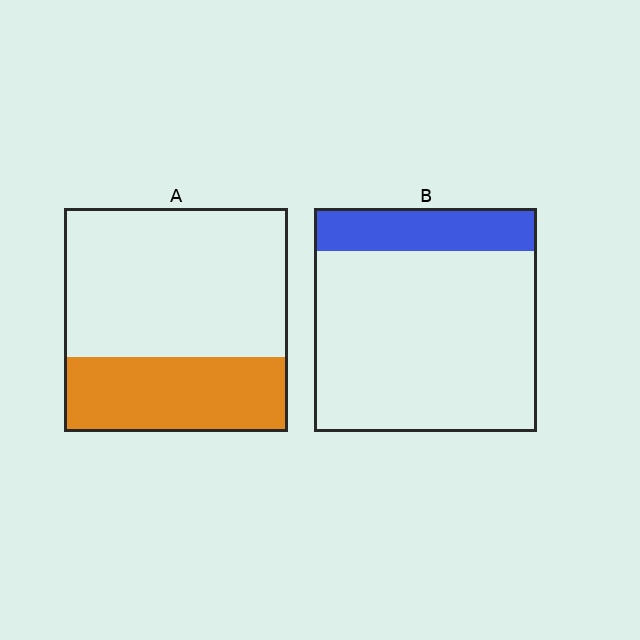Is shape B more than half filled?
No.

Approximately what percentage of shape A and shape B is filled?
A is approximately 35% and B is approximately 20%.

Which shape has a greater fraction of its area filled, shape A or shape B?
Shape A.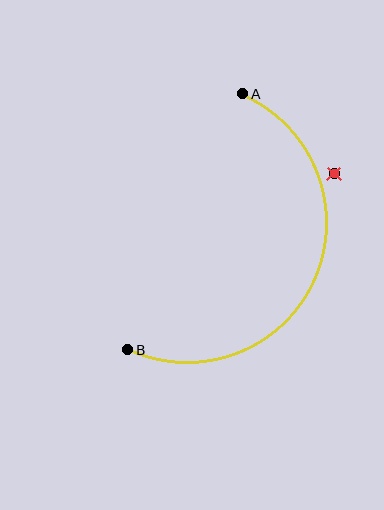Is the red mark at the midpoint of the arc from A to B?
No — the red mark does not lie on the arc at all. It sits slightly outside the curve.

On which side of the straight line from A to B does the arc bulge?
The arc bulges to the right of the straight line connecting A and B.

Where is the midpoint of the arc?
The arc midpoint is the point on the curve farthest from the straight line joining A and B. It sits to the right of that line.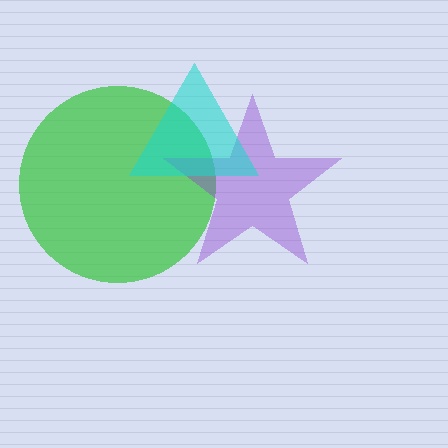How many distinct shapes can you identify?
There are 3 distinct shapes: a green circle, a purple star, a cyan triangle.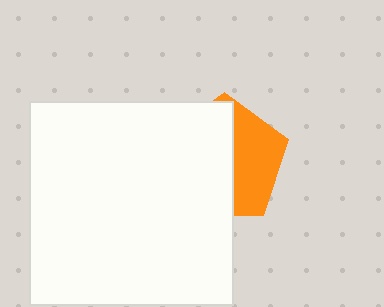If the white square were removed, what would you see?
You would see the complete orange pentagon.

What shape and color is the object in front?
The object in front is a white square.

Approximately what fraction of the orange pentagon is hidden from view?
Roughly 59% of the orange pentagon is hidden behind the white square.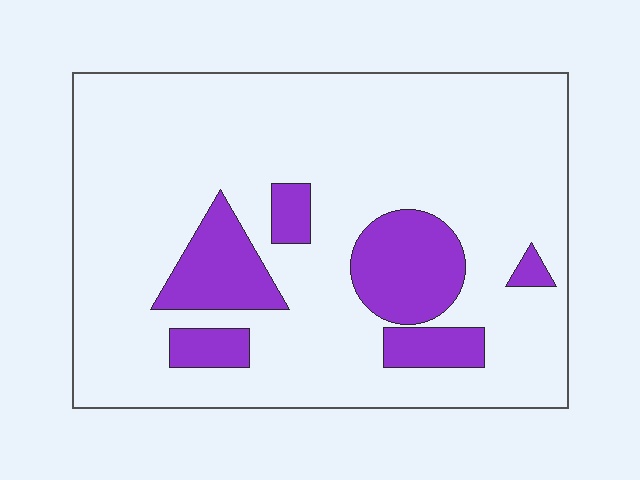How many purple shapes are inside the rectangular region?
6.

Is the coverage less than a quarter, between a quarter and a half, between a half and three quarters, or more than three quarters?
Less than a quarter.